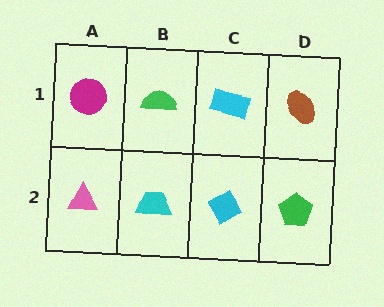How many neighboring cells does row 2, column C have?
3.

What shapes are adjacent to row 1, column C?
A cyan diamond (row 2, column C), a green semicircle (row 1, column B), a brown ellipse (row 1, column D).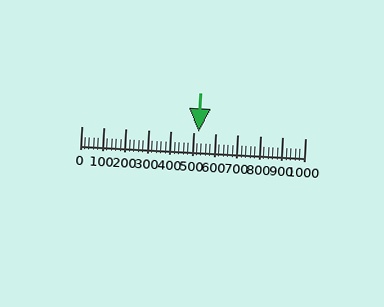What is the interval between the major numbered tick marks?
The major tick marks are spaced 100 units apart.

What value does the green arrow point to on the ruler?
The green arrow points to approximately 522.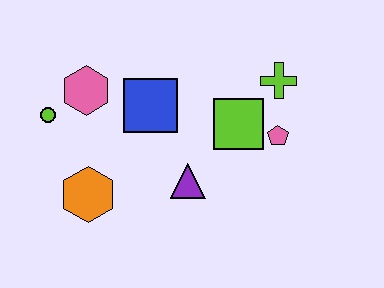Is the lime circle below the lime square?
No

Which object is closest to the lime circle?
The pink hexagon is closest to the lime circle.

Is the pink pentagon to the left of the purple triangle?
No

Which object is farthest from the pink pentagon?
The lime circle is farthest from the pink pentagon.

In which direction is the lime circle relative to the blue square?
The lime circle is to the left of the blue square.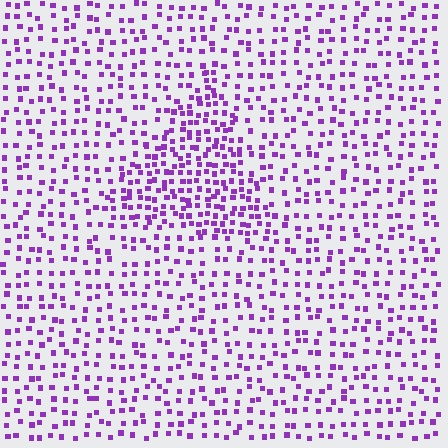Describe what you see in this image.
The image contains small purple elements arranged at two different densities. A triangle-shaped region is visible where the elements are more densely packed than the surrounding area.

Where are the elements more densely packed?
The elements are more densely packed inside the triangle boundary.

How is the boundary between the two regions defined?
The boundary is defined by a change in element density (approximately 1.9x ratio). All elements are the same color, size, and shape.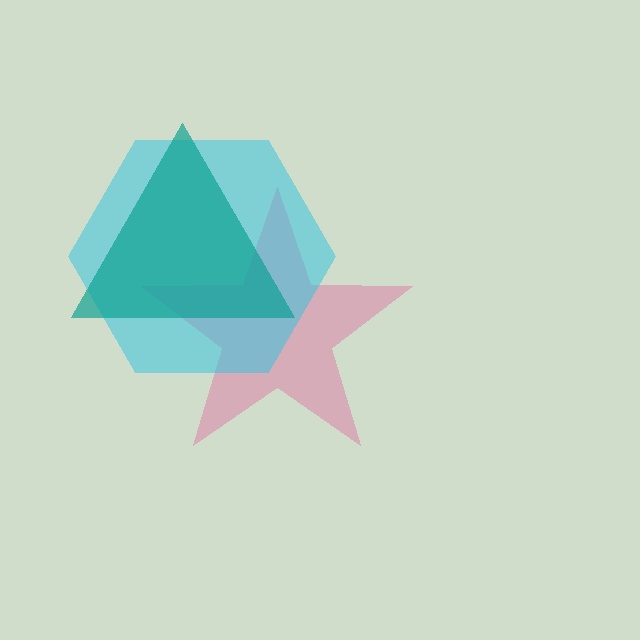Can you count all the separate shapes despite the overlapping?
Yes, there are 3 separate shapes.